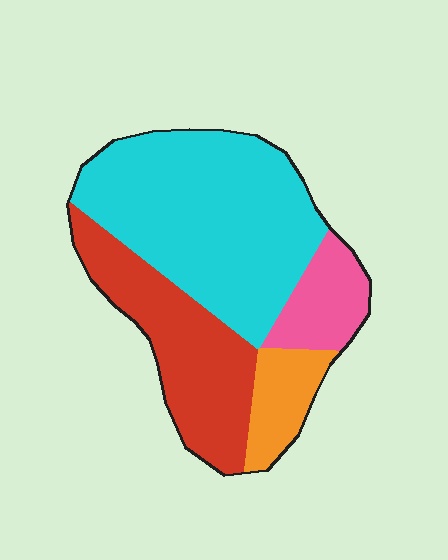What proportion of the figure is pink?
Pink covers 12% of the figure.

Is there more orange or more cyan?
Cyan.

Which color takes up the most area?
Cyan, at roughly 50%.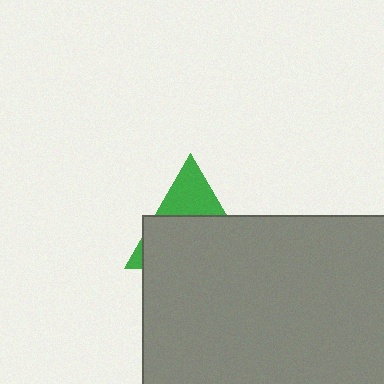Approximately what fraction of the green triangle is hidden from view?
Roughly 67% of the green triangle is hidden behind the gray rectangle.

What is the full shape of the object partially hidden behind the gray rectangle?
The partially hidden object is a green triangle.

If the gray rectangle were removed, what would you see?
You would see the complete green triangle.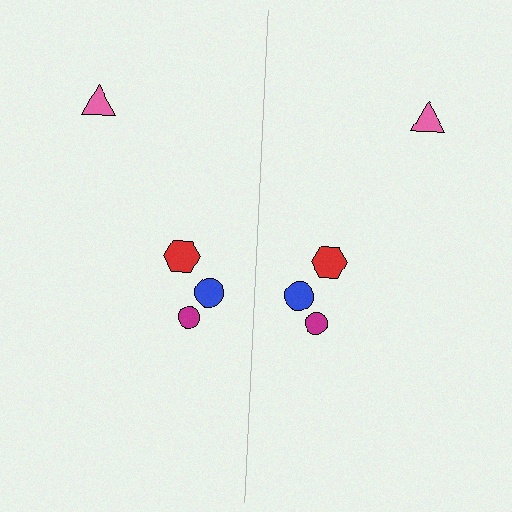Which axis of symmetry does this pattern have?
The pattern has a vertical axis of symmetry running through the center of the image.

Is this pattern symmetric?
Yes, this pattern has bilateral (reflection) symmetry.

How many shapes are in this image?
There are 8 shapes in this image.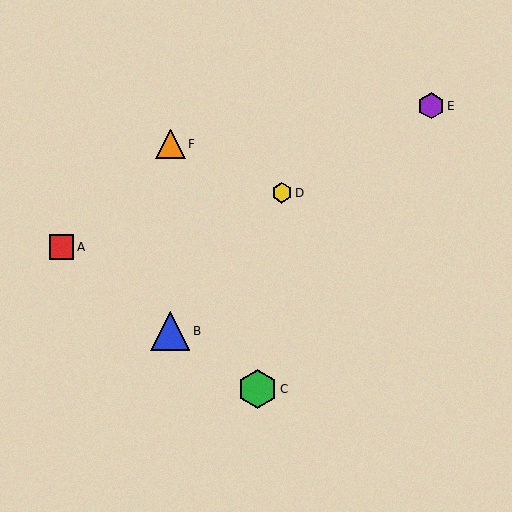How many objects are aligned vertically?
2 objects (B, F) are aligned vertically.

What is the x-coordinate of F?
Object F is at x≈170.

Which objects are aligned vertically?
Objects B, F are aligned vertically.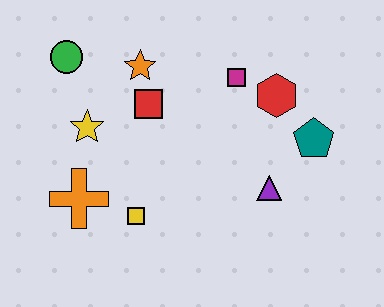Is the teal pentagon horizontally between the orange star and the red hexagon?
No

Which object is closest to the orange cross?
The yellow square is closest to the orange cross.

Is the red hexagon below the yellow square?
No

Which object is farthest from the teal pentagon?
The green circle is farthest from the teal pentagon.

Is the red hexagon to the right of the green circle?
Yes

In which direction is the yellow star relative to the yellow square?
The yellow star is above the yellow square.